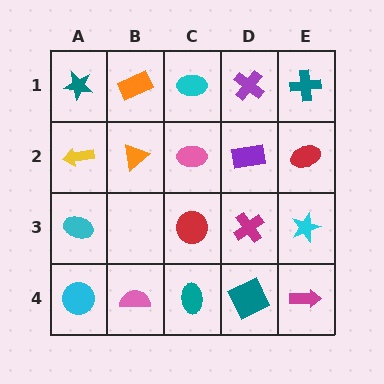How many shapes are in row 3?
4 shapes.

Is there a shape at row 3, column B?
No, that cell is empty.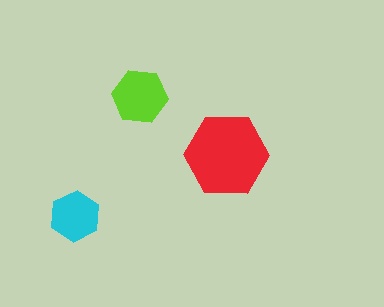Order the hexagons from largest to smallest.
the red one, the lime one, the cyan one.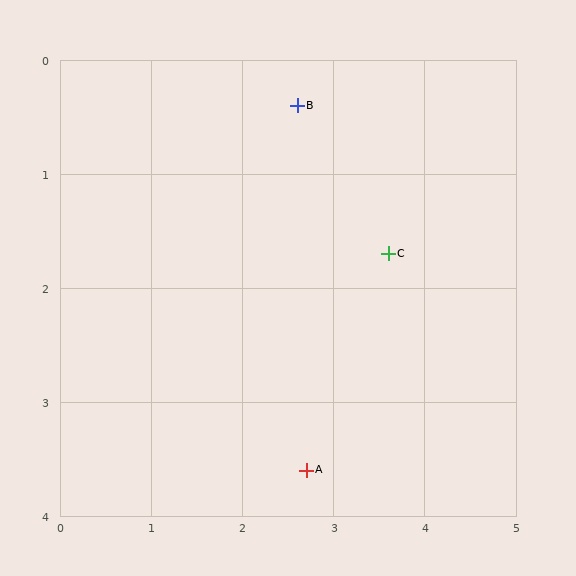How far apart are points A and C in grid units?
Points A and C are about 2.1 grid units apart.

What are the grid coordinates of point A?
Point A is at approximately (2.7, 3.6).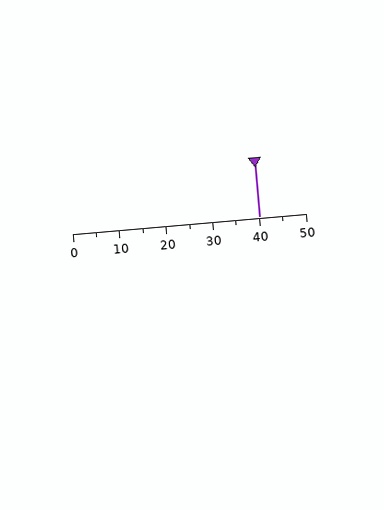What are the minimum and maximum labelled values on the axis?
The axis runs from 0 to 50.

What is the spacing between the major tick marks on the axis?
The major ticks are spaced 10 apart.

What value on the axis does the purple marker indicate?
The marker indicates approximately 40.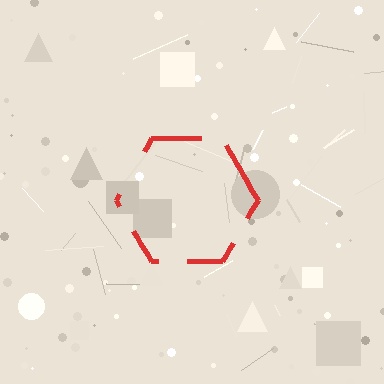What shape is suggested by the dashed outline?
The dashed outline suggests a hexagon.